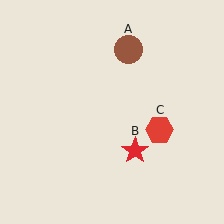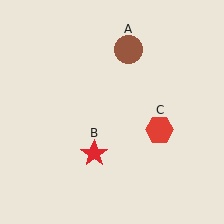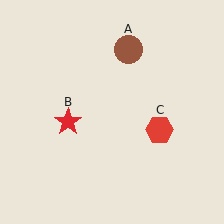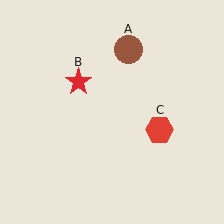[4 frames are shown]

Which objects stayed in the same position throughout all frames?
Brown circle (object A) and red hexagon (object C) remained stationary.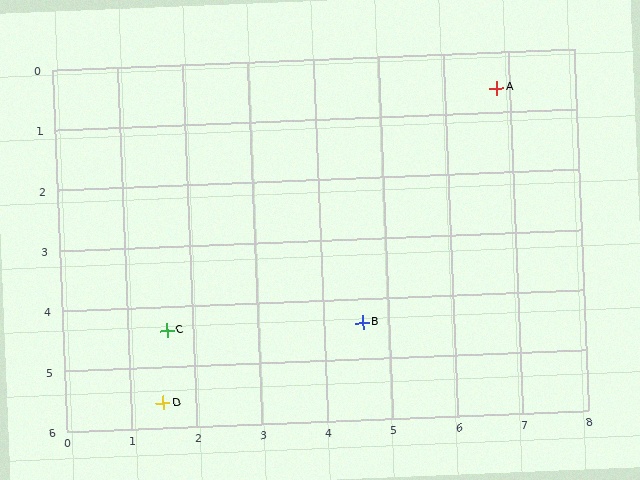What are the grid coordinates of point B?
Point B is at approximately (4.6, 4.4).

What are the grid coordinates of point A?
Point A is at approximately (6.8, 0.6).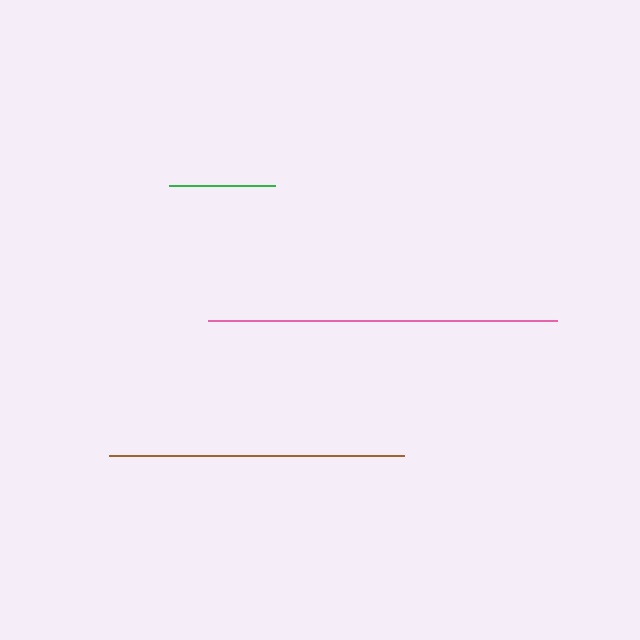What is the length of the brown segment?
The brown segment is approximately 295 pixels long.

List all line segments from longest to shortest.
From longest to shortest: pink, brown, green.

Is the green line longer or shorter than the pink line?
The pink line is longer than the green line.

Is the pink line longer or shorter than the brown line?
The pink line is longer than the brown line.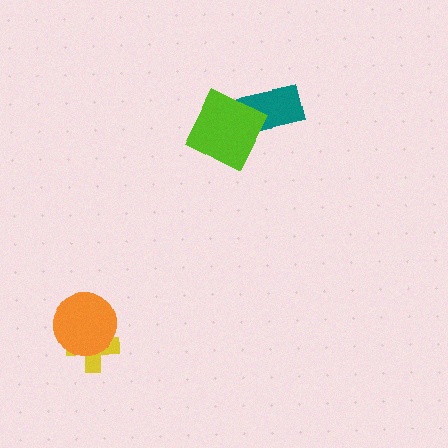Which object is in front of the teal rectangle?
The lime diamond is in front of the teal rectangle.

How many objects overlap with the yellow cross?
1 object overlaps with the yellow cross.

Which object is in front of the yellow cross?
The orange circle is in front of the yellow cross.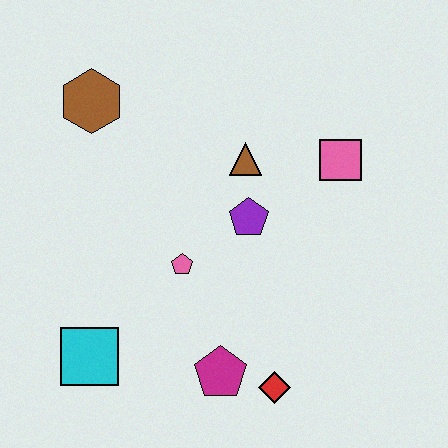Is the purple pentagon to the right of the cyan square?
Yes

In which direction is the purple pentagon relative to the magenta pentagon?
The purple pentagon is above the magenta pentagon.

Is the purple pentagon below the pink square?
Yes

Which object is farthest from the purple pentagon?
The cyan square is farthest from the purple pentagon.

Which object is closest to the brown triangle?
The purple pentagon is closest to the brown triangle.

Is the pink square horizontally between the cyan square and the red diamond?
No